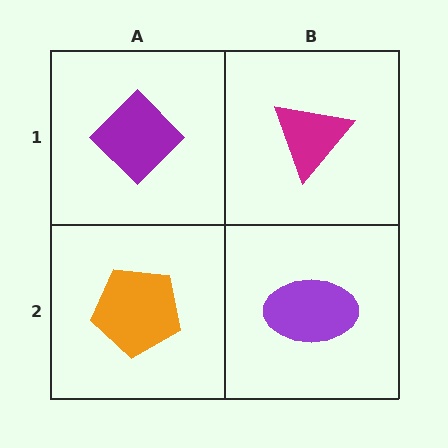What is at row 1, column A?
A purple diamond.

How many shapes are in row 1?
2 shapes.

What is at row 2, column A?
An orange pentagon.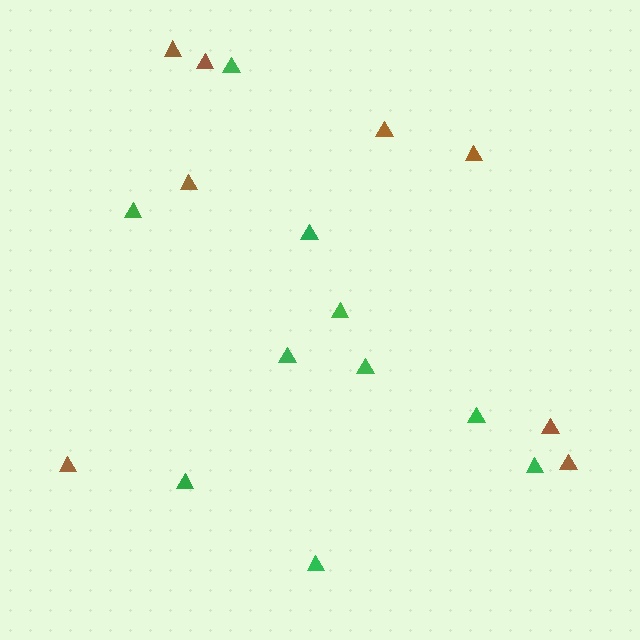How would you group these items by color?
There are 2 groups: one group of green triangles (10) and one group of brown triangles (8).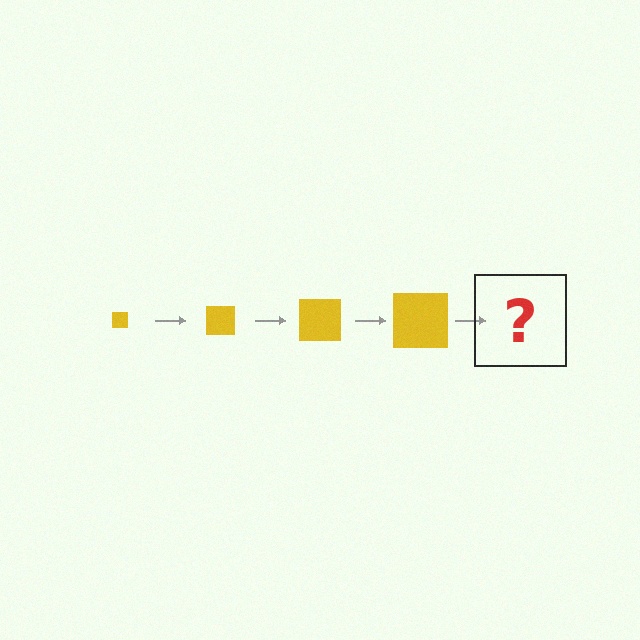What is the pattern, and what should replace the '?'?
The pattern is that the square gets progressively larger each step. The '?' should be a yellow square, larger than the previous one.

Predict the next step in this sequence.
The next step is a yellow square, larger than the previous one.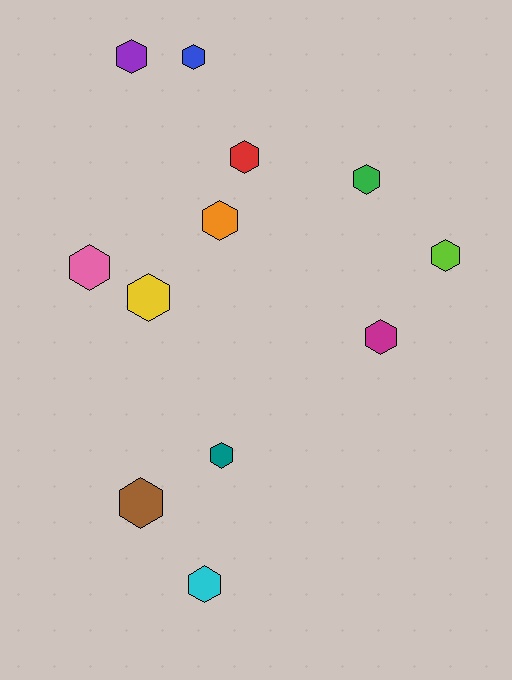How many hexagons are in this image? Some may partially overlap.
There are 12 hexagons.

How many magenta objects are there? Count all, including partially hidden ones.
There is 1 magenta object.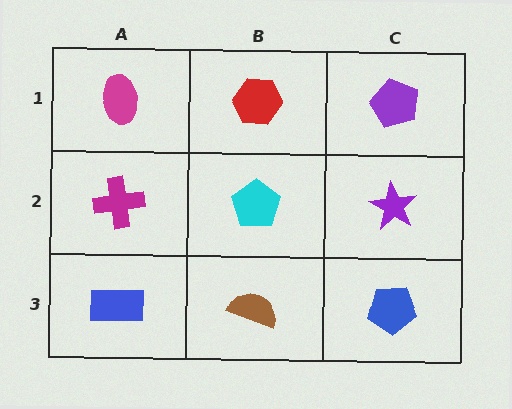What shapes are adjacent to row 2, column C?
A purple pentagon (row 1, column C), a blue pentagon (row 3, column C), a cyan pentagon (row 2, column B).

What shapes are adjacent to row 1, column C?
A purple star (row 2, column C), a red hexagon (row 1, column B).